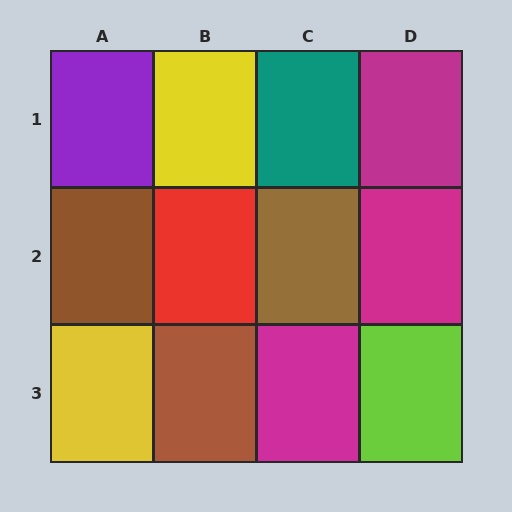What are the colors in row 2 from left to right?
Brown, red, brown, magenta.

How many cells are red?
1 cell is red.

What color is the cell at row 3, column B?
Brown.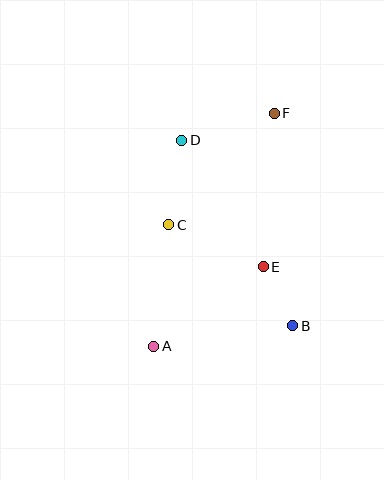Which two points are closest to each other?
Points B and E are closest to each other.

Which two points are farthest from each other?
Points A and F are farthest from each other.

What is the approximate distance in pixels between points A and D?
The distance between A and D is approximately 208 pixels.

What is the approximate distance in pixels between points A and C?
The distance between A and C is approximately 123 pixels.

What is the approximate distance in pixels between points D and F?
The distance between D and F is approximately 97 pixels.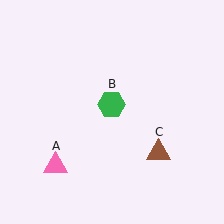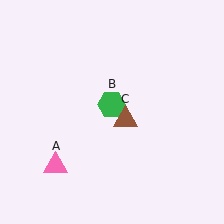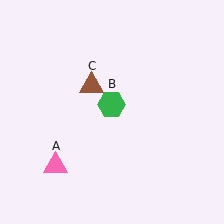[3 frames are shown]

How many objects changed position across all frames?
1 object changed position: brown triangle (object C).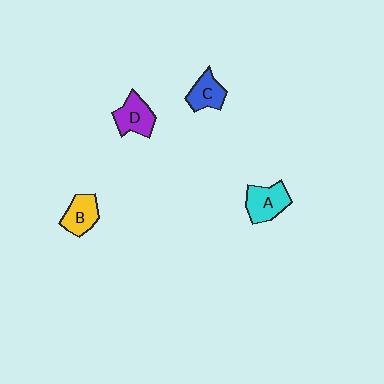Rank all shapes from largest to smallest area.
From largest to smallest: A (cyan), D (purple), B (yellow), C (blue).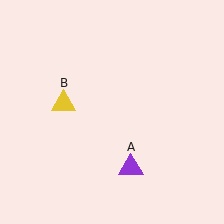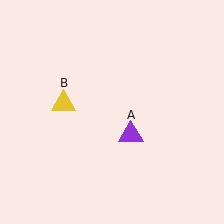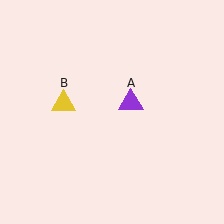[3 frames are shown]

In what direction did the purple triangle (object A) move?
The purple triangle (object A) moved up.